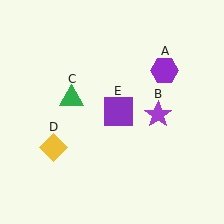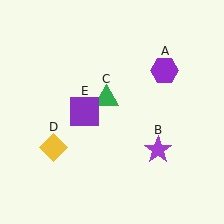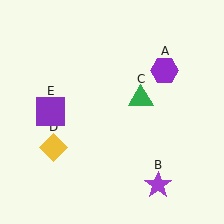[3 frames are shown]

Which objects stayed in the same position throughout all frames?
Purple hexagon (object A) and yellow diamond (object D) remained stationary.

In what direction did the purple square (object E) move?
The purple square (object E) moved left.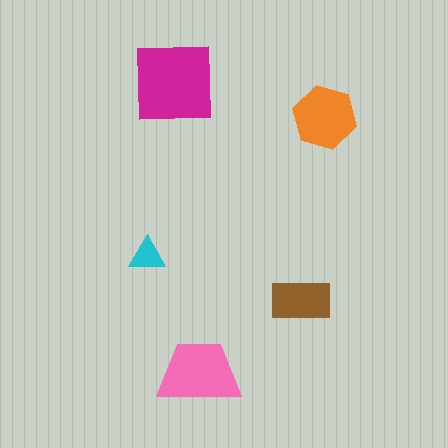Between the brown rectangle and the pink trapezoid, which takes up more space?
The pink trapezoid.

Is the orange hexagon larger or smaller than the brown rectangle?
Larger.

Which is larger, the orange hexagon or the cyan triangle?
The orange hexagon.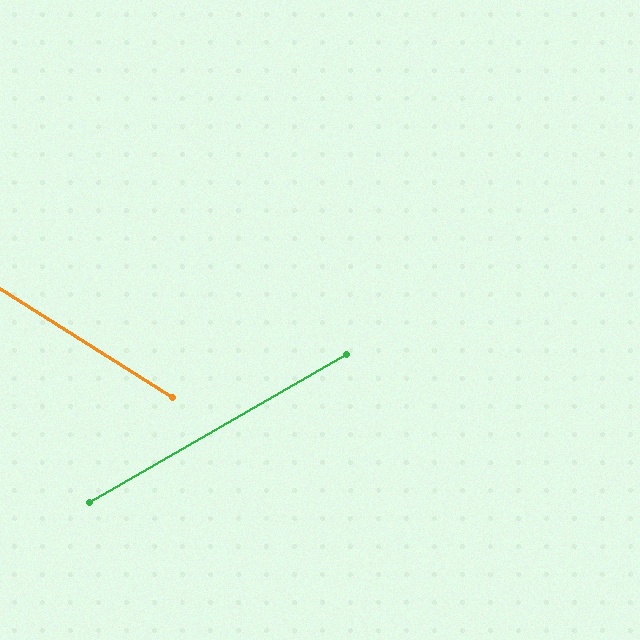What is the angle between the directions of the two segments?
Approximately 62 degrees.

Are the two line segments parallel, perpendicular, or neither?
Neither parallel nor perpendicular — they differ by about 62°.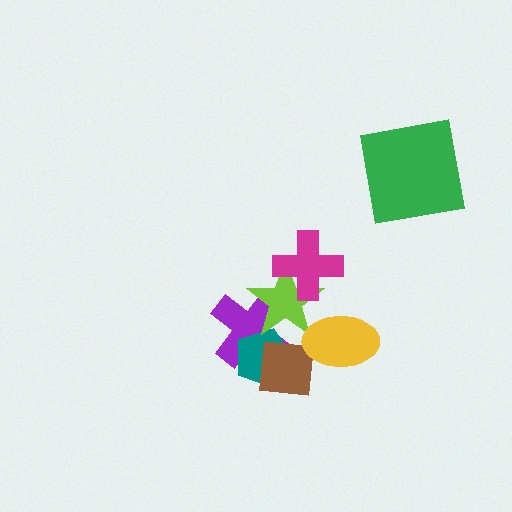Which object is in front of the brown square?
The yellow ellipse is in front of the brown square.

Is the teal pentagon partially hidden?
Yes, it is partially covered by another shape.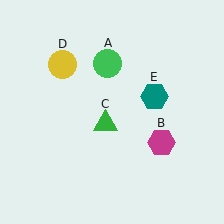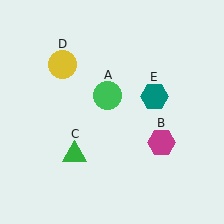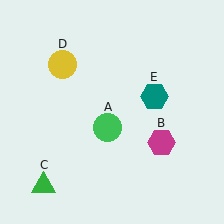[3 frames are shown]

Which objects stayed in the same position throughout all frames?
Magenta hexagon (object B) and yellow circle (object D) and teal hexagon (object E) remained stationary.